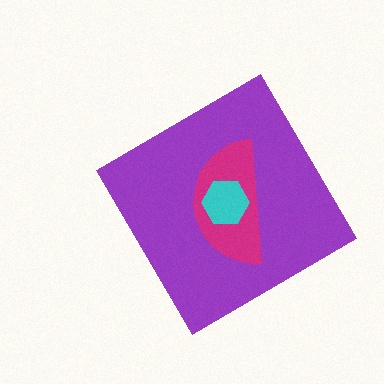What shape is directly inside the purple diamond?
The magenta semicircle.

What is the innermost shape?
The cyan hexagon.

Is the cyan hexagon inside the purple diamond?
Yes.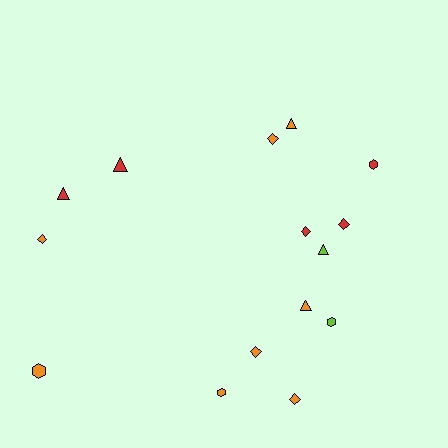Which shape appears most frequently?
Diamond, with 6 objects.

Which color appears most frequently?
Orange, with 8 objects.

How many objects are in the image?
There are 15 objects.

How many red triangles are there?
There are 2 red triangles.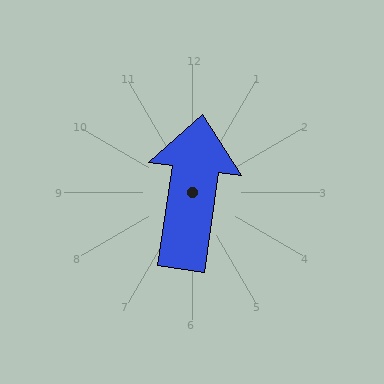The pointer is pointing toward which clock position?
Roughly 12 o'clock.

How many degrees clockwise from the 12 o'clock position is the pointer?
Approximately 8 degrees.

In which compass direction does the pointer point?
North.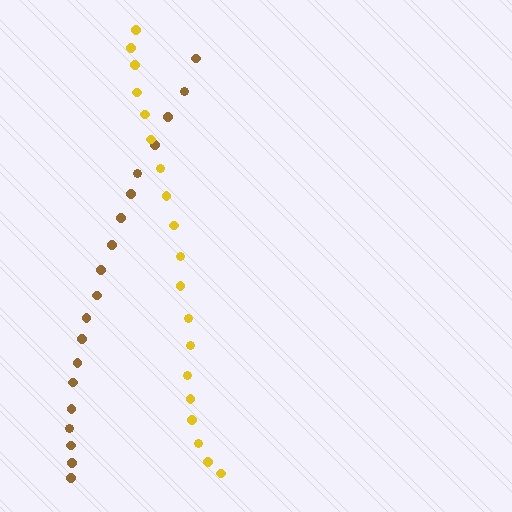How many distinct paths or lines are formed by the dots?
There are 2 distinct paths.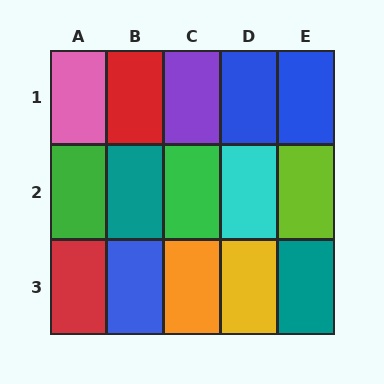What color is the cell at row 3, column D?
Yellow.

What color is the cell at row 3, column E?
Teal.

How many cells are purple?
1 cell is purple.